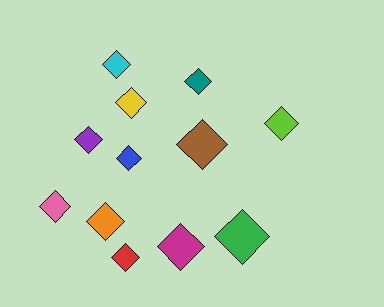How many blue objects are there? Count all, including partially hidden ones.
There is 1 blue object.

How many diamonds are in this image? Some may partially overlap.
There are 12 diamonds.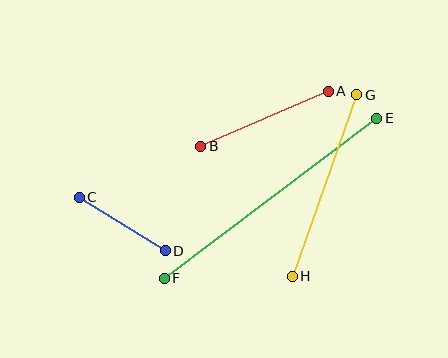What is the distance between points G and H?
The distance is approximately 192 pixels.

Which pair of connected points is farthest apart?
Points E and F are farthest apart.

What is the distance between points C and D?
The distance is approximately 102 pixels.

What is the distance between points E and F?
The distance is approximately 266 pixels.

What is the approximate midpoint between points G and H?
The midpoint is at approximately (325, 185) pixels.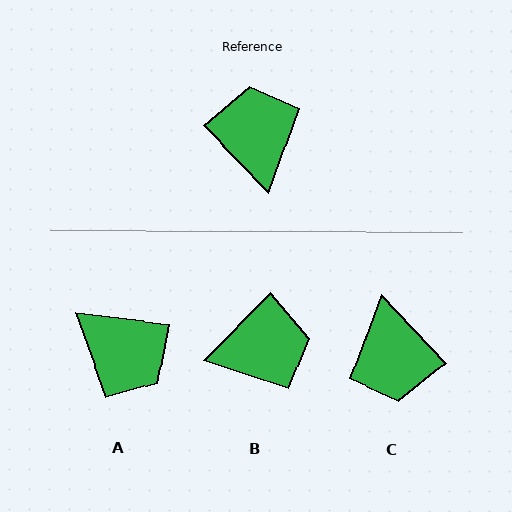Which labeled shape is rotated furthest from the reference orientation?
C, about 179 degrees away.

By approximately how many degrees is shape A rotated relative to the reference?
Approximately 141 degrees clockwise.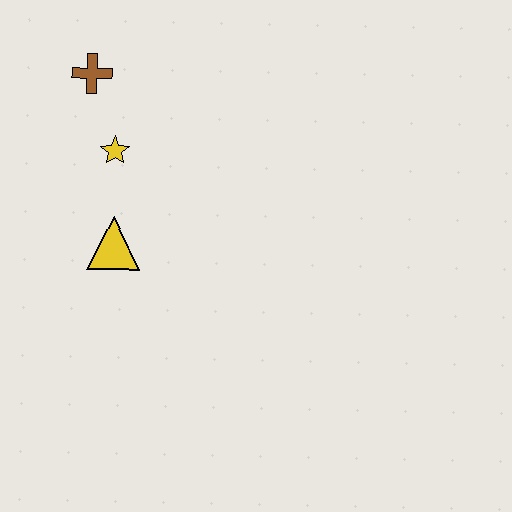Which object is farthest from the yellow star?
The yellow triangle is farthest from the yellow star.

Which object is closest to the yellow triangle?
The yellow star is closest to the yellow triangle.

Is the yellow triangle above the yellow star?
No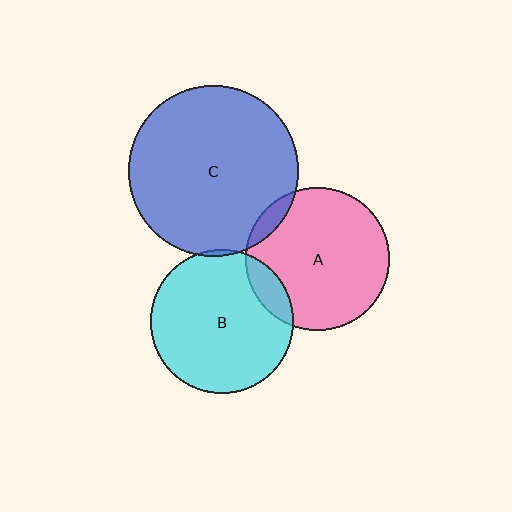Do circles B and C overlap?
Yes.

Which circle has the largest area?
Circle C (blue).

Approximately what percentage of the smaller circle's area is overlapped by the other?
Approximately 5%.